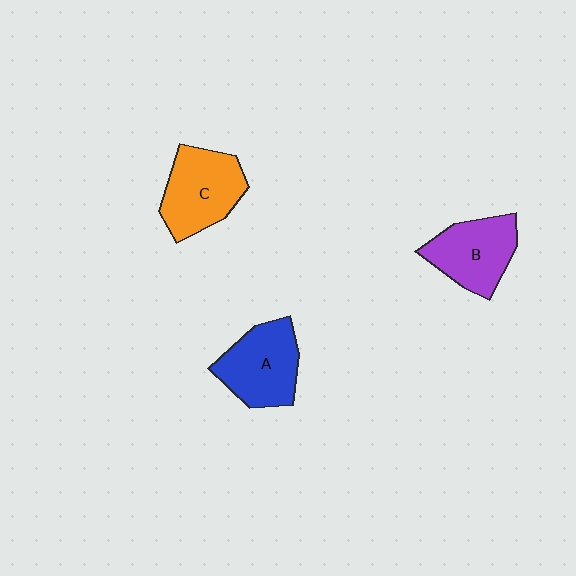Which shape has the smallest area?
Shape B (purple).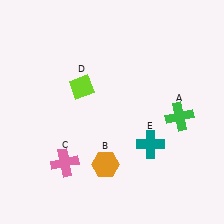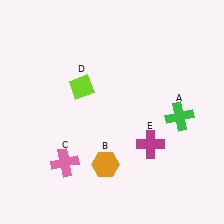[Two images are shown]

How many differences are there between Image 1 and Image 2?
There is 1 difference between the two images.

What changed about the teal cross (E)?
In Image 1, E is teal. In Image 2, it changed to magenta.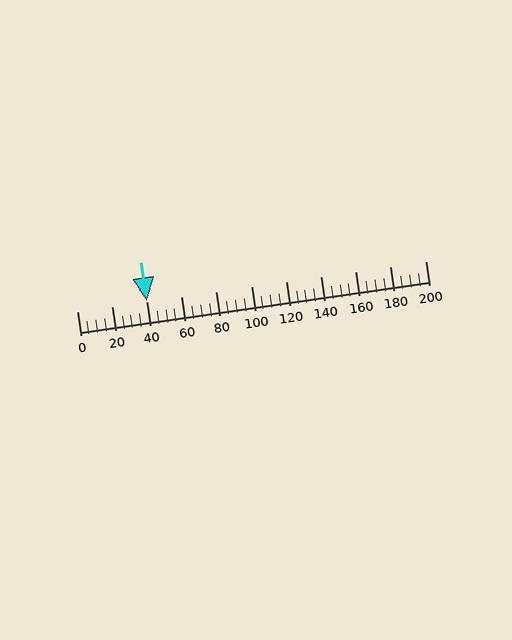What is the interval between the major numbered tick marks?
The major tick marks are spaced 20 units apart.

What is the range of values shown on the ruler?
The ruler shows values from 0 to 200.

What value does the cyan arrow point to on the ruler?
The cyan arrow points to approximately 40.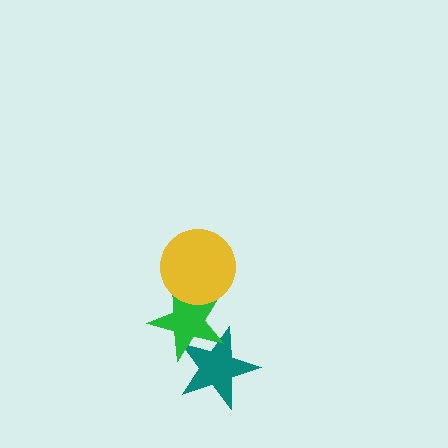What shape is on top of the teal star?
The green star is on top of the teal star.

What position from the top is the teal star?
The teal star is 3rd from the top.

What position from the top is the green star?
The green star is 2nd from the top.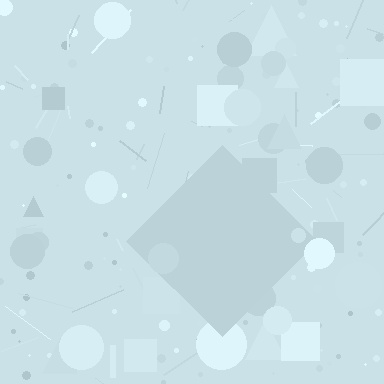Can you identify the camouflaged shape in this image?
The camouflaged shape is a diamond.